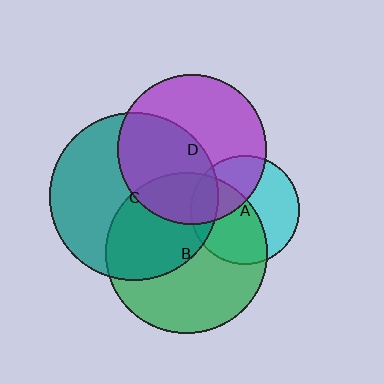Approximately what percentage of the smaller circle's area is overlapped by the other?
Approximately 45%.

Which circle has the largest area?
Circle C (teal).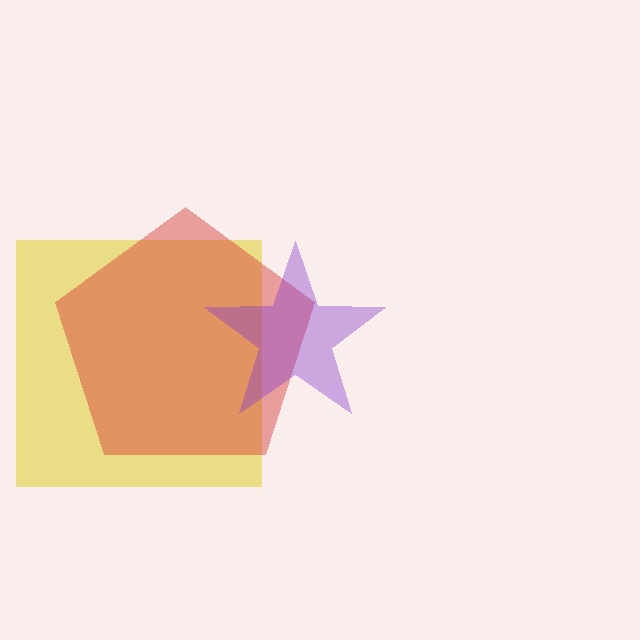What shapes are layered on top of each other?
The layered shapes are: a yellow square, a red pentagon, a purple star.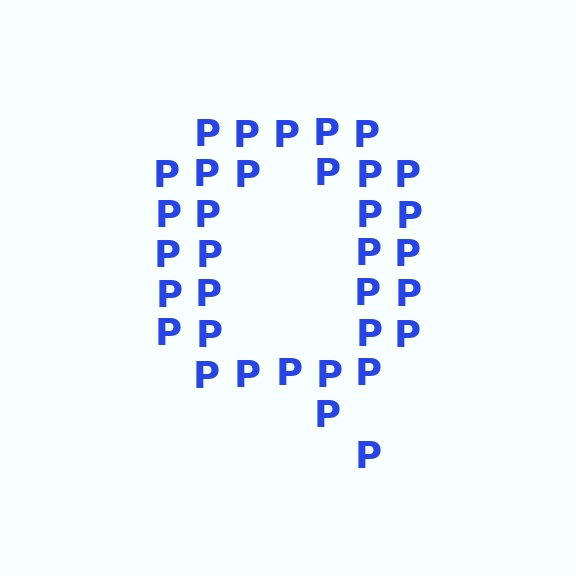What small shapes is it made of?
It is made of small letter P's.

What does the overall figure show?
The overall figure shows the letter Q.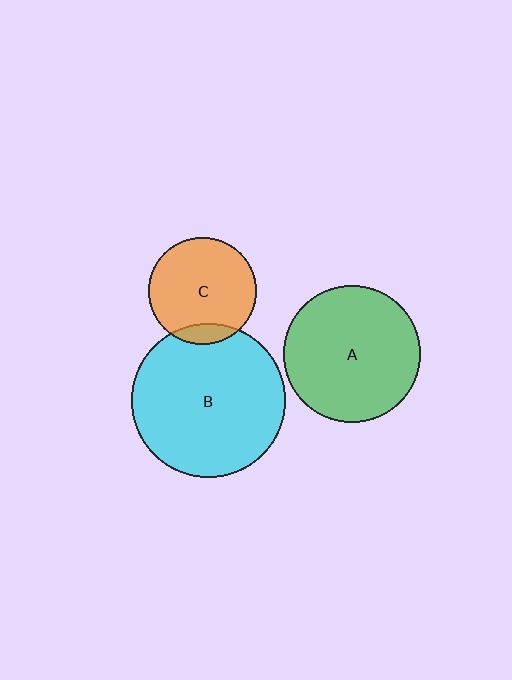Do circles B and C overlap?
Yes.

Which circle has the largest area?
Circle B (cyan).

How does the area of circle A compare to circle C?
Approximately 1.6 times.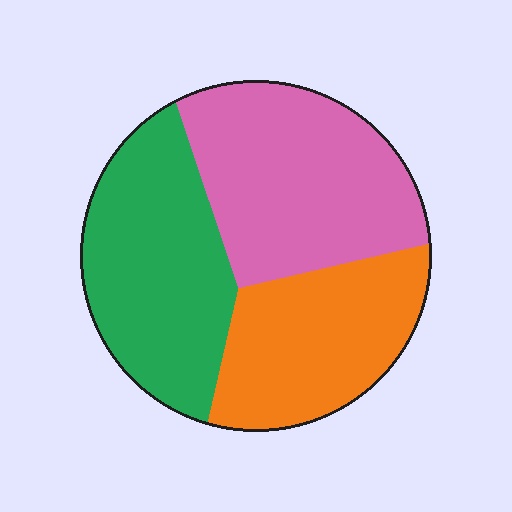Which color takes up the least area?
Orange, at roughly 30%.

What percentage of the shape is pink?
Pink takes up about three eighths (3/8) of the shape.